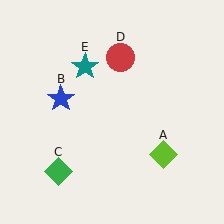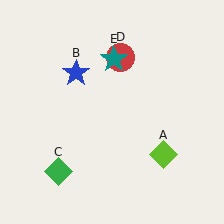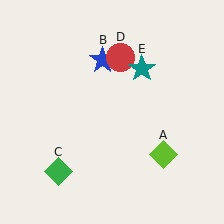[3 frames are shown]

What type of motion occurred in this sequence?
The blue star (object B), teal star (object E) rotated clockwise around the center of the scene.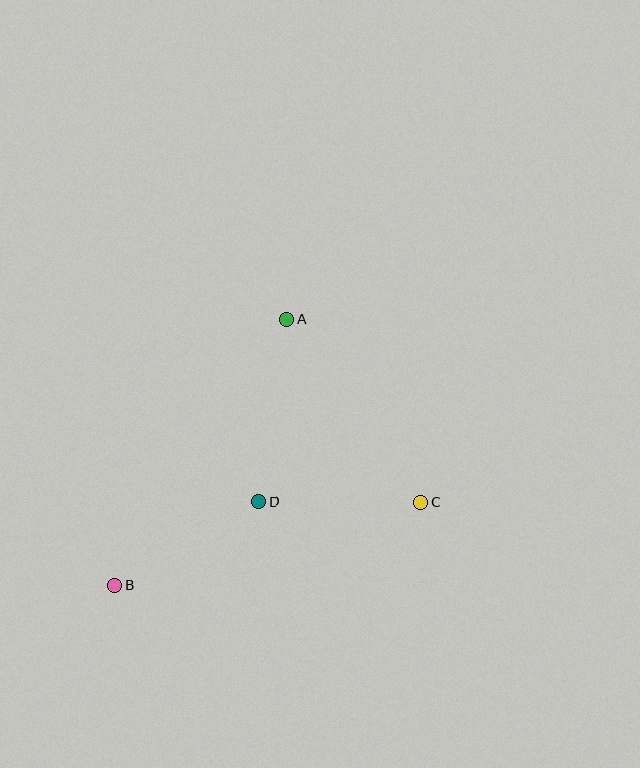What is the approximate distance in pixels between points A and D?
The distance between A and D is approximately 184 pixels.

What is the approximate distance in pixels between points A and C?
The distance between A and C is approximately 226 pixels.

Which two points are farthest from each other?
Points A and B are farthest from each other.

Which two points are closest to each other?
Points C and D are closest to each other.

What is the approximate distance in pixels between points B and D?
The distance between B and D is approximately 167 pixels.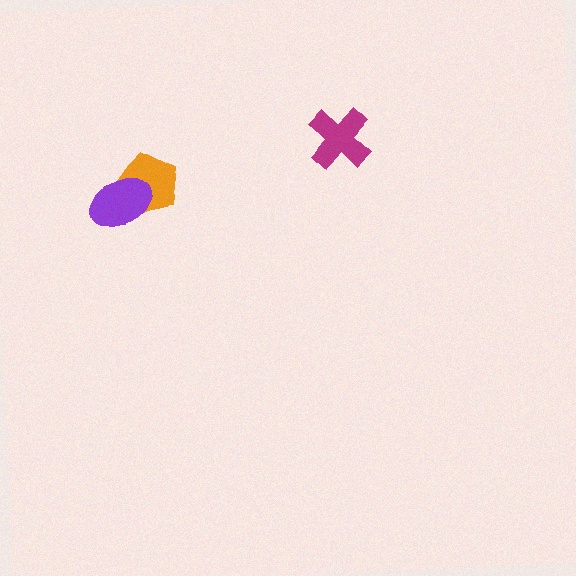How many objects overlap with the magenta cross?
0 objects overlap with the magenta cross.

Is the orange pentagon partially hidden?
Yes, it is partially covered by another shape.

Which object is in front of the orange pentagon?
The purple ellipse is in front of the orange pentagon.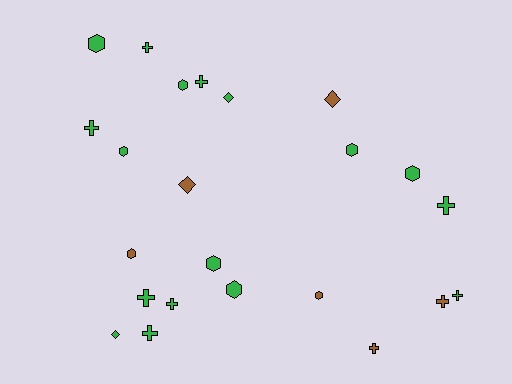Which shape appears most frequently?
Cross, with 10 objects.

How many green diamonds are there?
There are 2 green diamonds.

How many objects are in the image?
There are 23 objects.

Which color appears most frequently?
Green, with 17 objects.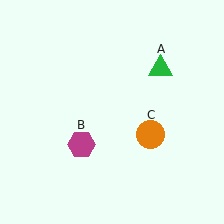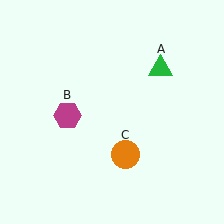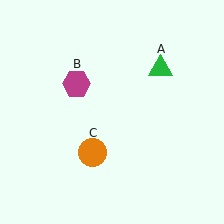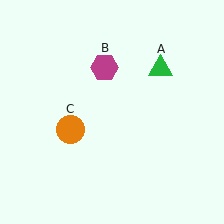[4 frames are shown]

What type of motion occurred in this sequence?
The magenta hexagon (object B), orange circle (object C) rotated clockwise around the center of the scene.